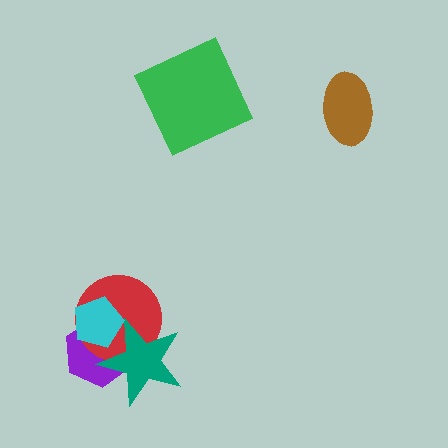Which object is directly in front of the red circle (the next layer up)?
The teal star is directly in front of the red circle.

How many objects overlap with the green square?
0 objects overlap with the green square.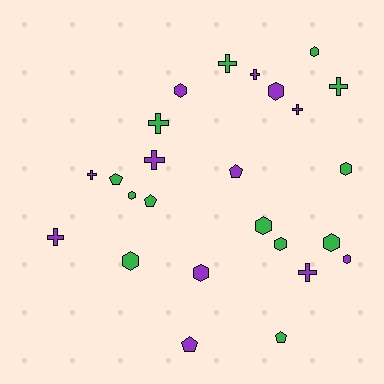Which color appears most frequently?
Green, with 13 objects.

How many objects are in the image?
There are 25 objects.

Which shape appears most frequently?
Hexagon, with 11 objects.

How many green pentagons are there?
There are 3 green pentagons.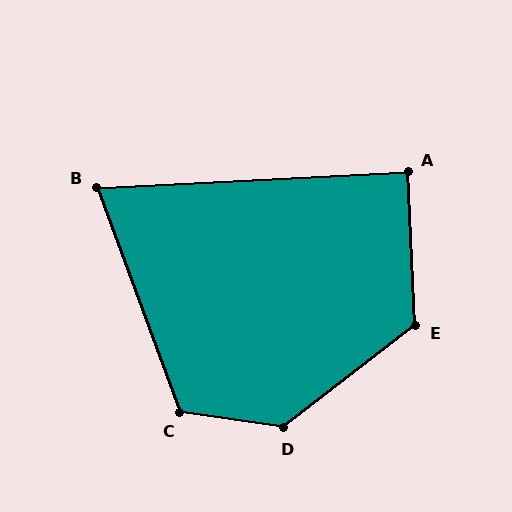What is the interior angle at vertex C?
Approximately 119 degrees (obtuse).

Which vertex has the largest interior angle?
D, at approximately 134 degrees.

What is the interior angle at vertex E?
Approximately 125 degrees (obtuse).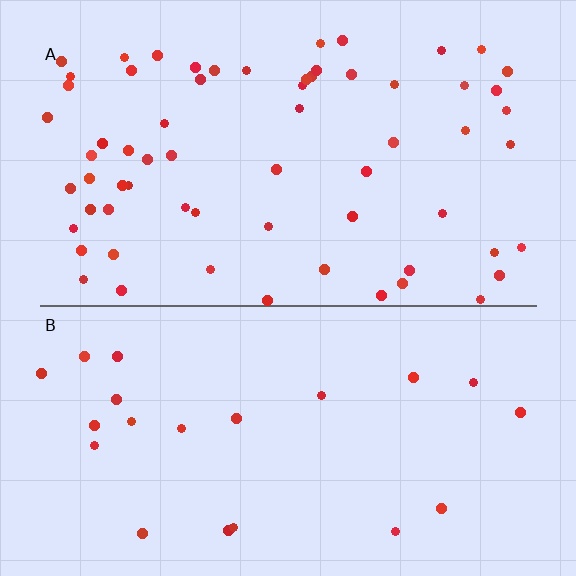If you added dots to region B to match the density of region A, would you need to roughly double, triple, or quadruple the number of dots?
Approximately triple.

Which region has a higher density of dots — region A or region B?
A (the top).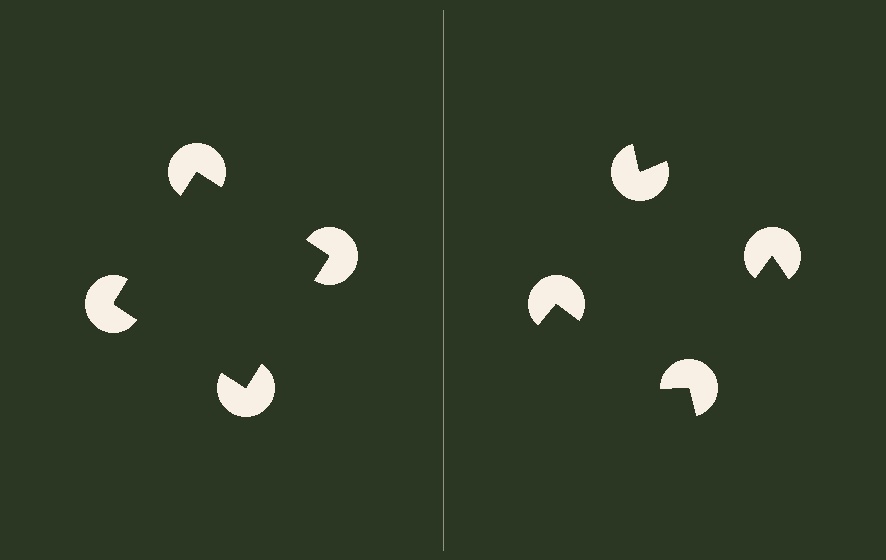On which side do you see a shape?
An illusory square appears on the left side. On the right side the wedge cuts are rotated, so no coherent shape forms.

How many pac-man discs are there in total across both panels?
8 — 4 on each side.